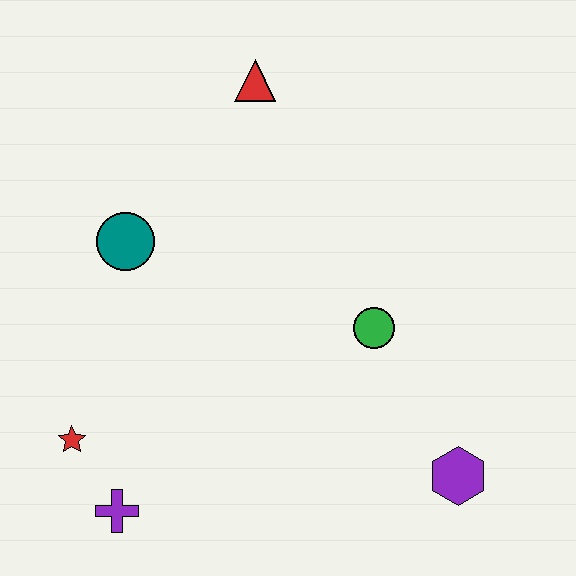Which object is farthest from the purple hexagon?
The red triangle is farthest from the purple hexagon.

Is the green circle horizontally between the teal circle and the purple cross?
No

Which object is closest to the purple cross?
The red star is closest to the purple cross.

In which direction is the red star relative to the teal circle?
The red star is below the teal circle.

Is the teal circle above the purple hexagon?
Yes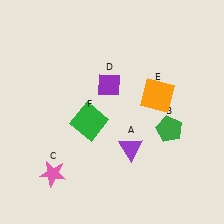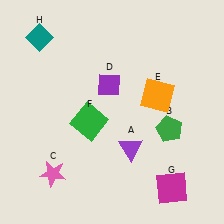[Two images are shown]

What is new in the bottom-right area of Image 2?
A magenta square (G) was added in the bottom-right area of Image 2.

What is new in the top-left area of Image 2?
A teal diamond (H) was added in the top-left area of Image 2.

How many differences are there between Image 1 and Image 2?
There are 2 differences between the two images.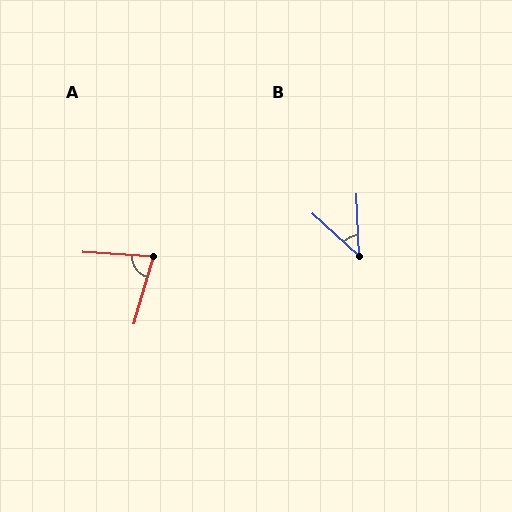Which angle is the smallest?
B, at approximately 45 degrees.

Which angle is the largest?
A, at approximately 78 degrees.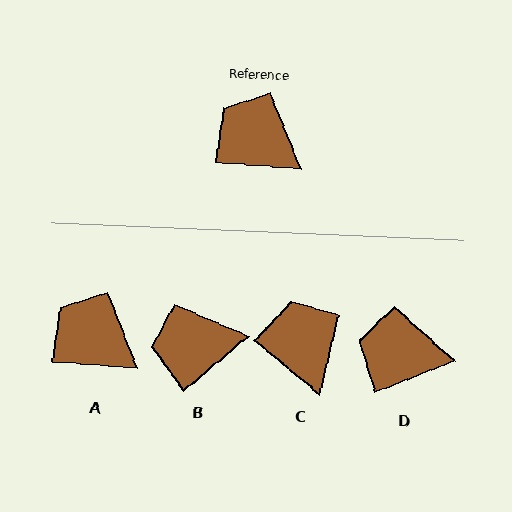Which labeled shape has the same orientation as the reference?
A.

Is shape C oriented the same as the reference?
No, it is off by about 35 degrees.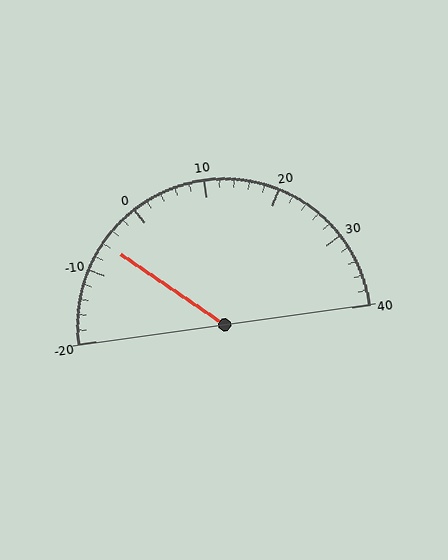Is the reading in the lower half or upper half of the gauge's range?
The reading is in the lower half of the range (-20 to 40).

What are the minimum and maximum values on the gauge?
The gauge ranges from -20 to 40.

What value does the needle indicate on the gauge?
The needle indicates approximately -6.